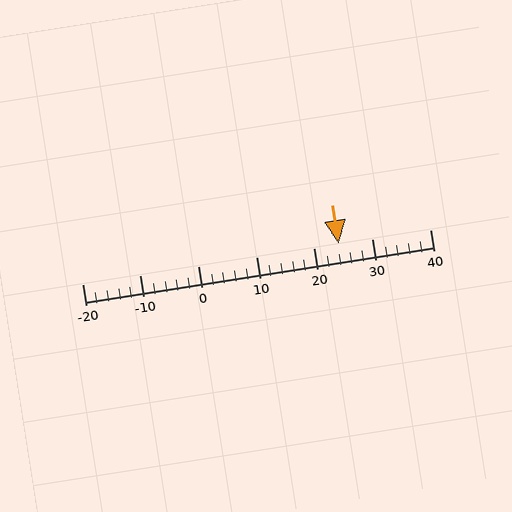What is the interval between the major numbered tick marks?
The major tick marks are spaced 10 units apart.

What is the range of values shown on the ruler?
The ruler shows values from -20 to 40.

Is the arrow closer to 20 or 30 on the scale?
The arrow is closer to 20.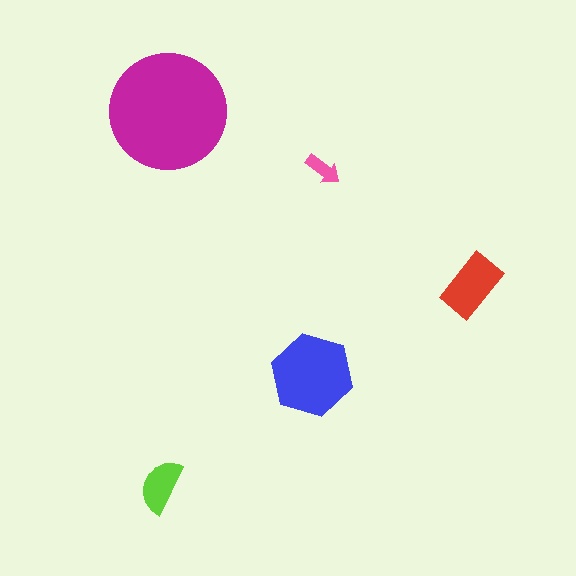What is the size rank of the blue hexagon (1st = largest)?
2nd.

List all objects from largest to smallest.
The magenta circle, the blue hexagon, the red rectangle, the lime semicircle, the pink arrow.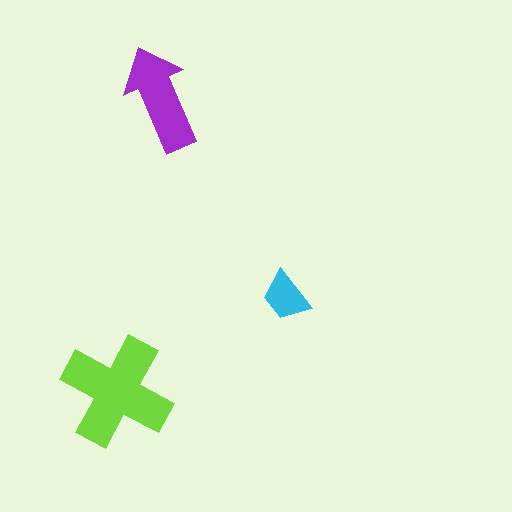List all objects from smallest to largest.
The cyan trapezoid, the purple arrow, the lime cross.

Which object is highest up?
The purple arrow is topmost.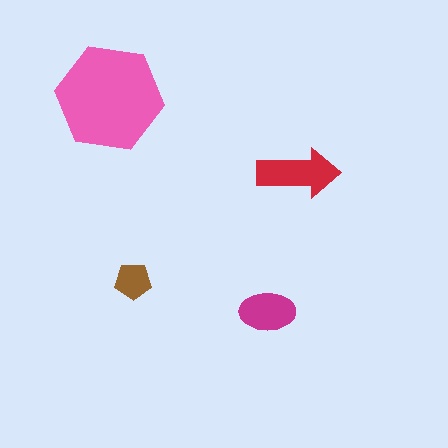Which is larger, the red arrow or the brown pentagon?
The red arrow.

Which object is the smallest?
The brown pentagon.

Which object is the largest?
The pink hexagon.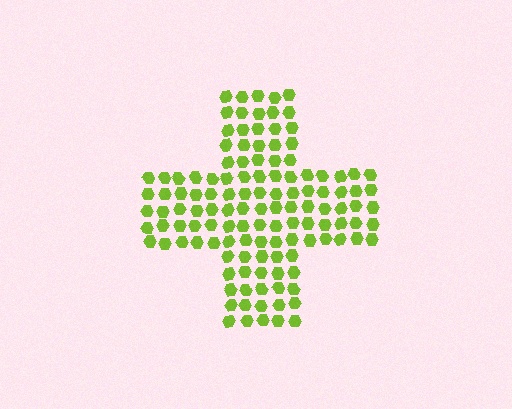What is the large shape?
The large shape is a cross.